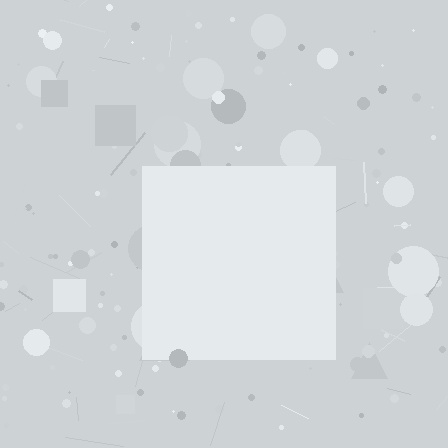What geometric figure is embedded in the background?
A square is embedded in the background.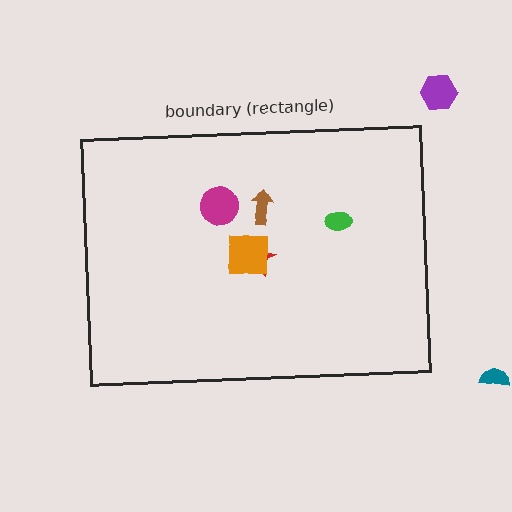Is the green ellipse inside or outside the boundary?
Inside.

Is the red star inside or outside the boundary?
Inside.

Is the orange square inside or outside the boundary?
Inside.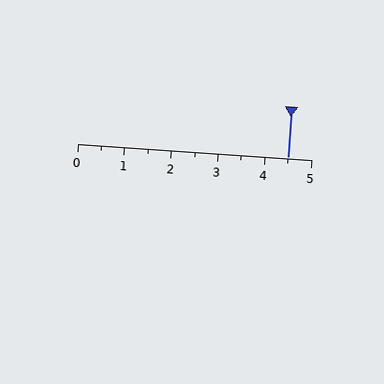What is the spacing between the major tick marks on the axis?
The major ticks are spaced 1 apart.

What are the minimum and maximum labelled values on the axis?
The axis runs from 0 to 5.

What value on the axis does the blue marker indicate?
The marker indicates approximately 4.5.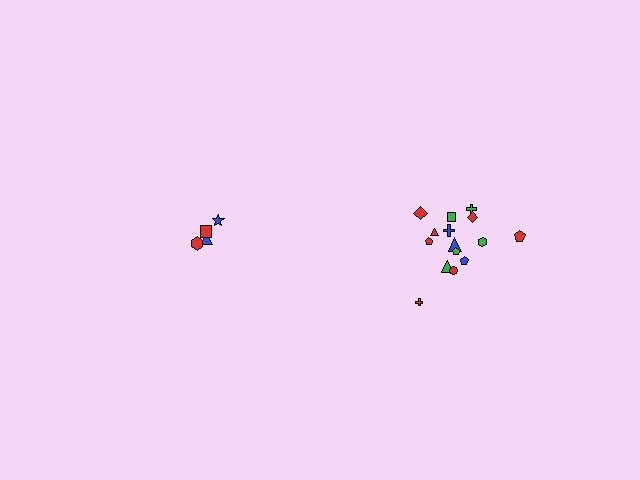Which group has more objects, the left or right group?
The right group.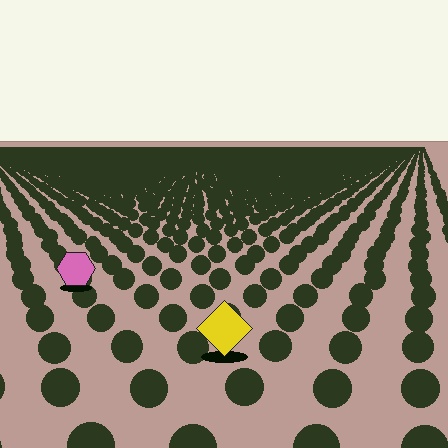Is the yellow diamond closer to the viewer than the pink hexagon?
Yes. The yellow diamond is closer — you can tell from the texture gradient: the ground texture is coarser near it.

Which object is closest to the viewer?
The yellow diamond is closest. The texture marks near it are larger and more spread out.